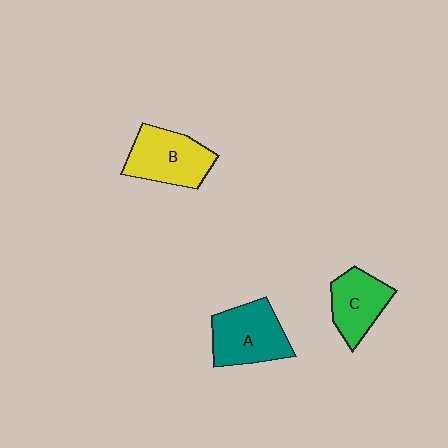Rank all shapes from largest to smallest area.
From largest to smallest: A (teal), B (yellow), C (green).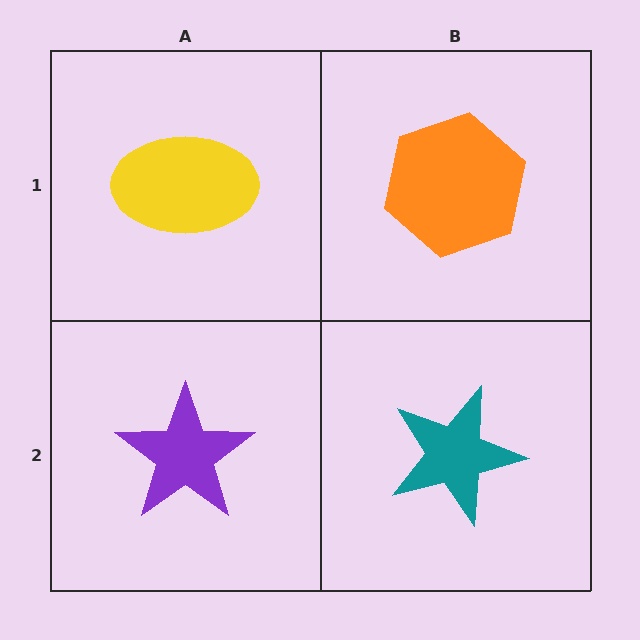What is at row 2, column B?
A teal star.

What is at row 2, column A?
A purple star.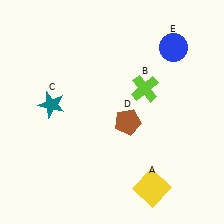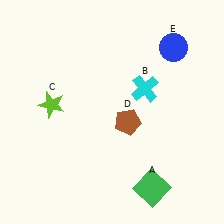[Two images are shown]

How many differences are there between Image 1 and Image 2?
There are 3 differences between the two images.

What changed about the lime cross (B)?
In Image 1, B is lime. In Image 2, it changed to cyan.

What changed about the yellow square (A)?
In Image 1, A is yellow. In Image 2, it changed to green.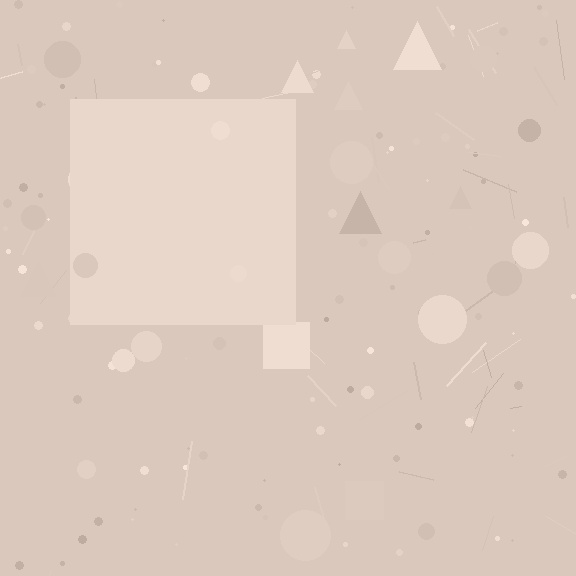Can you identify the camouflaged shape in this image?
The camouflaged shape is a square.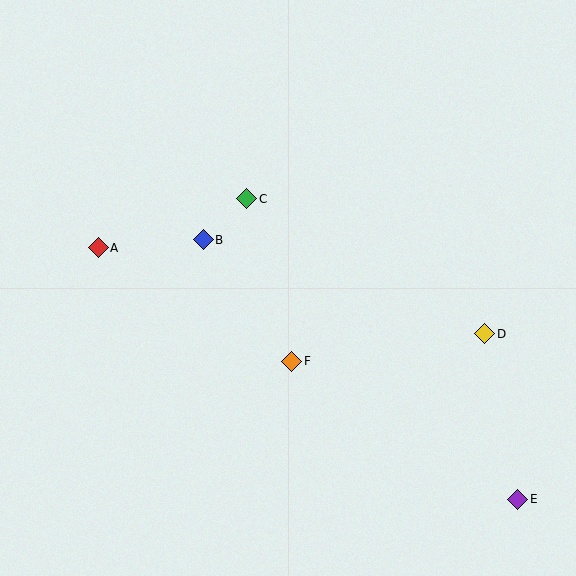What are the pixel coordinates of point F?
Point F is at (291, 361).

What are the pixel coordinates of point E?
Point E is at (518, 499).